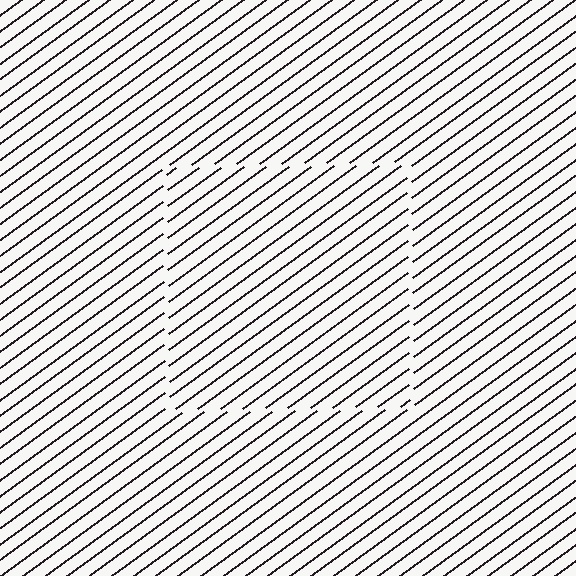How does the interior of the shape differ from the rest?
The interior of the shape contains the same grating, shifted by half a period — the contour is defined by the phase discontinuity where line-ends from the inner and outer gratings abut.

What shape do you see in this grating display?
An illusory square. The interior of the shape contains the same grating, shifted by half a period — the contour is defined by the phase discontinuity where line-ends from the inner and outer gratings abut.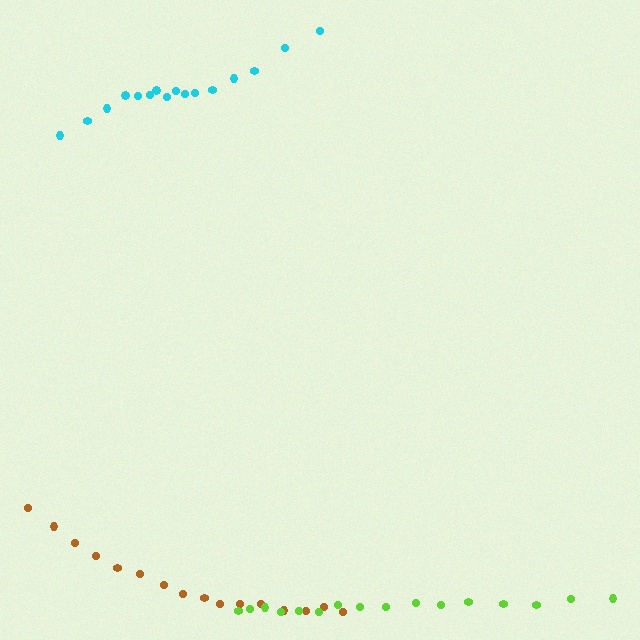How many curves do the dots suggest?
There are 3 distinct paths.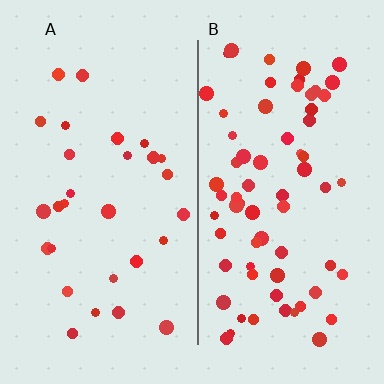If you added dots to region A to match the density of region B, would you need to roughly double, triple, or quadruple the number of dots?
Approximately double.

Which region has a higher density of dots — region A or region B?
B (the right).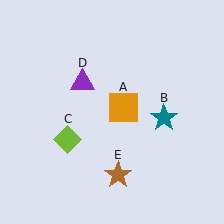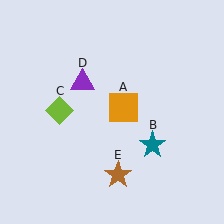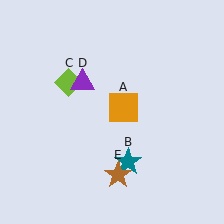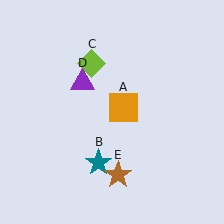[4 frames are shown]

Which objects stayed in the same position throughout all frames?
Orange square (object A) and purple triangle (object D) and brown star (object E) remained stationary.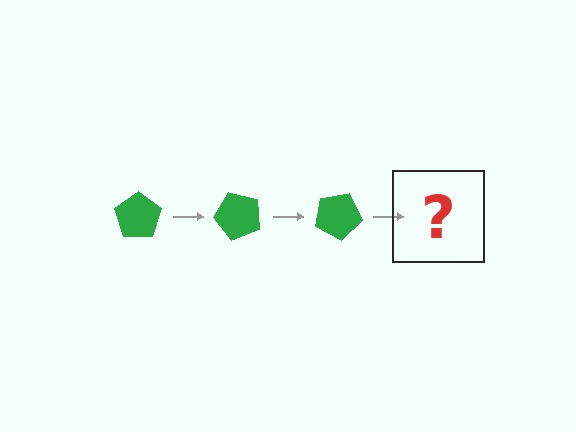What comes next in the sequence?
The next element should be a green pentagon rotated 150 degrees.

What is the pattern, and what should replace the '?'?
The pattern is that the pentagon rotates 50 degrees each step. The '?' should be a green pentagon rotated 150 degrees.